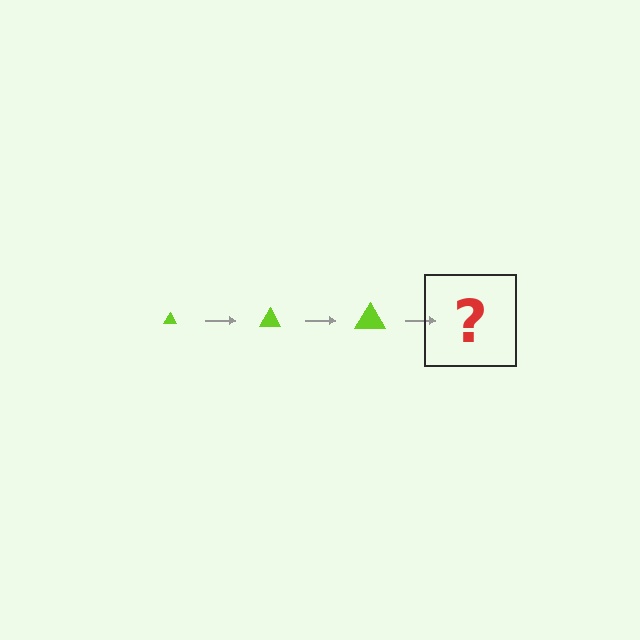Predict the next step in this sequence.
The next step is a lime triangle, larger than the previous one.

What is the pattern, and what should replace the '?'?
The pattern is that the triangle gets progressively larger each step. The '?' should be a lime triangle, larger than the previous one.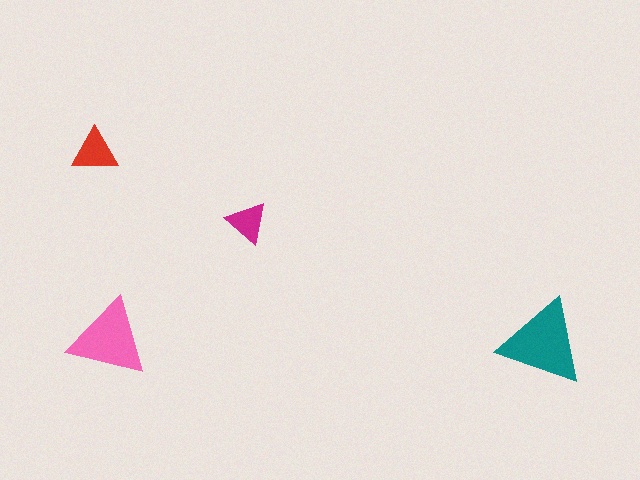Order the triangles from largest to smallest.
the teal one, the pink one, the red one, the magenta one.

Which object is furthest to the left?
The red triangle is leftmost.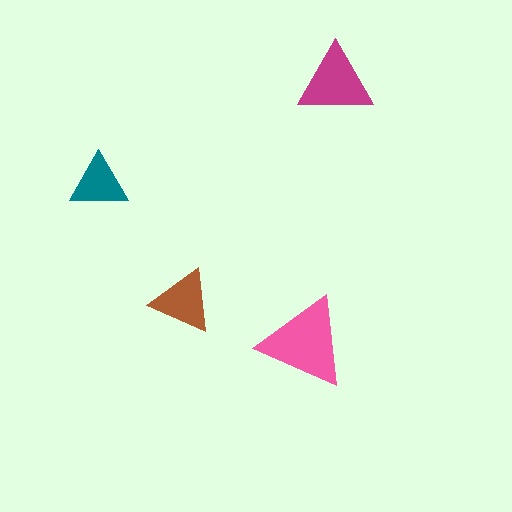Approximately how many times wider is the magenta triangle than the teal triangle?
About 1.5 times wider.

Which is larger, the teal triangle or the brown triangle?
The brown one.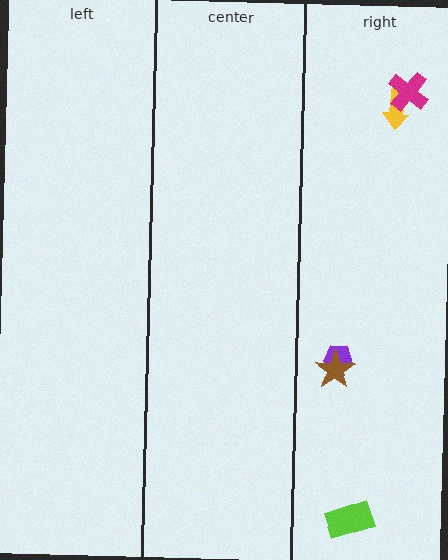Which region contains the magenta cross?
The right region.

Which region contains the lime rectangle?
The right region.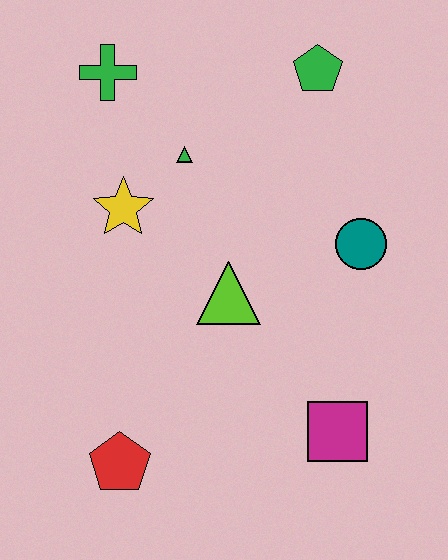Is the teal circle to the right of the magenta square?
Yes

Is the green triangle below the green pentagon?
Yes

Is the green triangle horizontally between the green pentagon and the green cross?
Yes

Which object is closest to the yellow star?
The green triangle is closest to the yellow star.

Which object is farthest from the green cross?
The magenta square is farthest from the green cross.